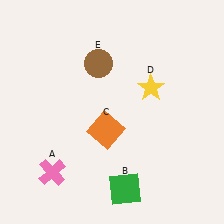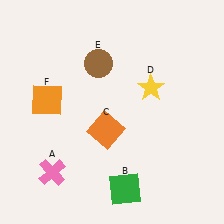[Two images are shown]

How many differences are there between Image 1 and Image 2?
There is 1 difference between the two images.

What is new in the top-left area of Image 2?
An orange square (F) was added in the top-left area of Image 2.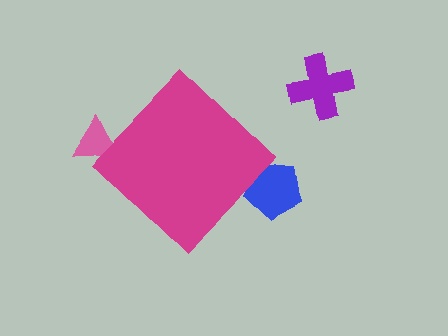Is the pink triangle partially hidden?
Yes, the pink triangle is partially hidden behind the magenta diamond.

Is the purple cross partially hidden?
No, the purple cross is fully visible.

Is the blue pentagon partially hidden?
Yes, the blue pentagon is partially hidden behind the magenta diamond.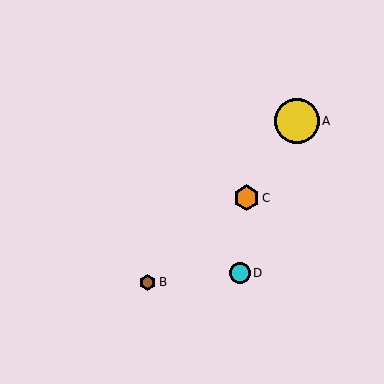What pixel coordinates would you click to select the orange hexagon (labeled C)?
Click at (247, 198) to select the orange hexagon C.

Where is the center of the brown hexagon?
The center of the brown hexagon is at (148, 282).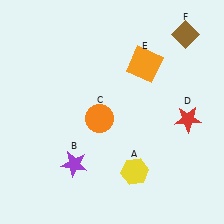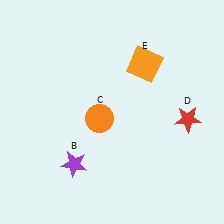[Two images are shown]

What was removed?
The brown diamond (F), the yellow hexagon (A) were removed in Image 2.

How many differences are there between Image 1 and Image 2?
There are 2 differences between the two images.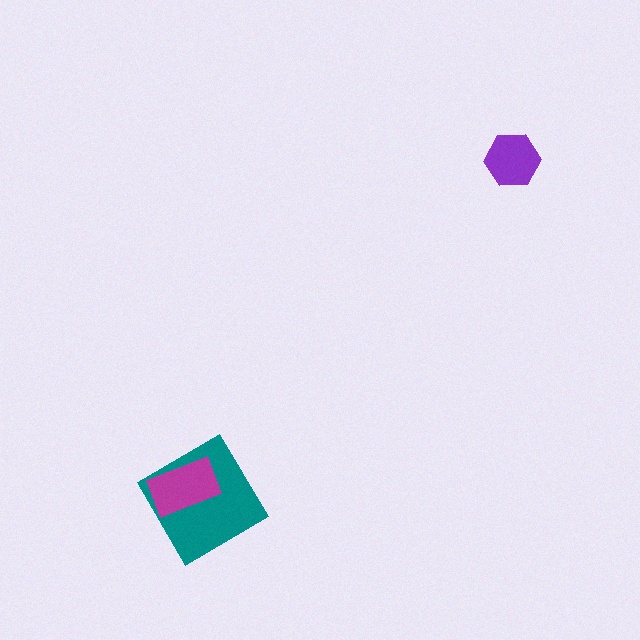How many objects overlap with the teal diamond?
1 object overlaps with the teal diamond.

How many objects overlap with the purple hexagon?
0 objects overlap with the purple hexagon.